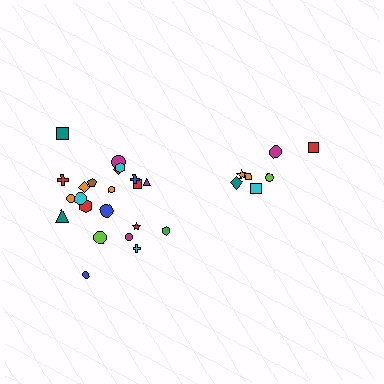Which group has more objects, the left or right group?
The left group.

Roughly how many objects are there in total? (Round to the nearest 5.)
Roughly 30 objects in total.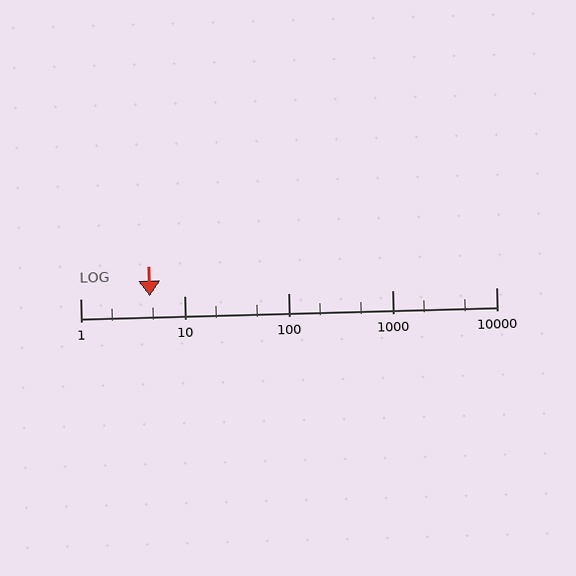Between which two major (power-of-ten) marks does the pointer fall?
The pointer is between 1 and 10.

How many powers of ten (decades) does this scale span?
The scale spans 4 decades, from 1 to 10000.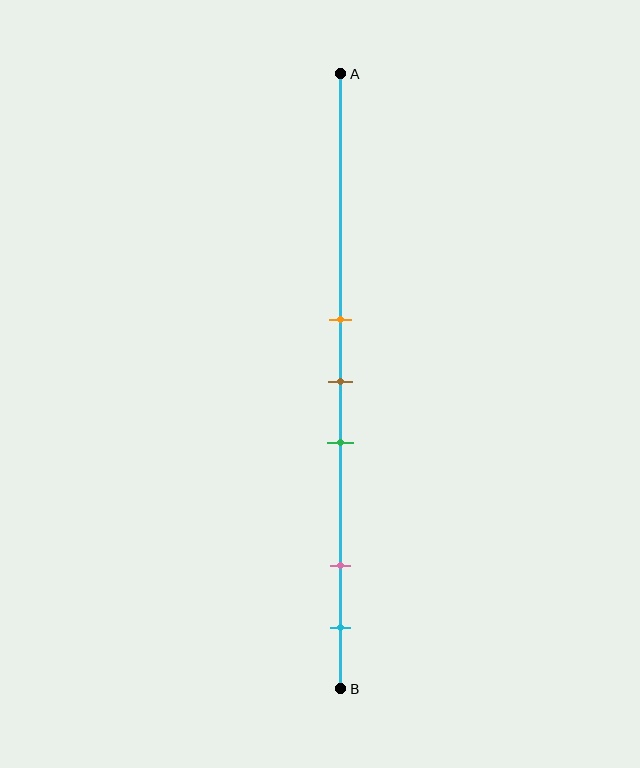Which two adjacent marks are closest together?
The orange and brown marks are the closest adjacent pair.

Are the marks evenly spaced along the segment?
No, the marks are not evenly spaced.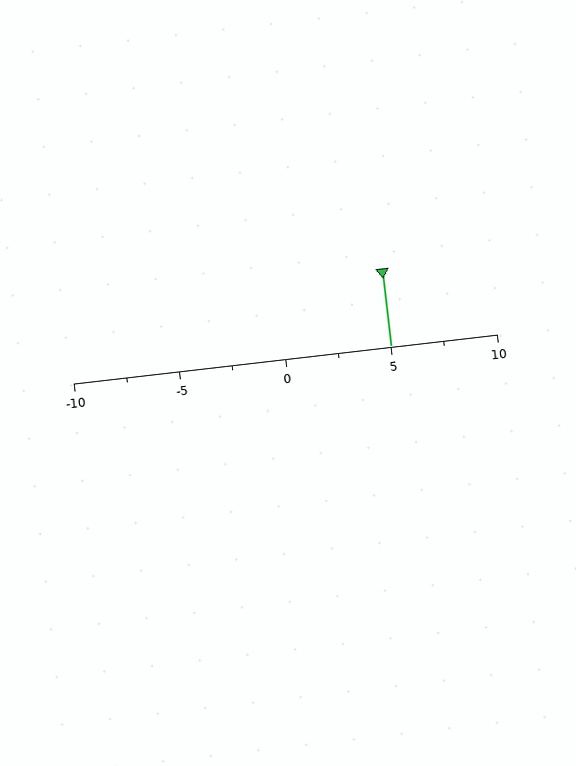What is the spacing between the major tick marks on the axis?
The major ticks are spaced 5 apart.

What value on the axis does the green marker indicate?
The marker indicates approximately 5.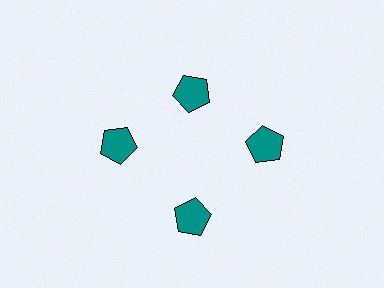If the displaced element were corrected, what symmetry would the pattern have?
It would have 4-fold rotational symmetry — the pattern would map onto itself every 90 degrees.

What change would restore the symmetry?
The symmetry would be restored by moving it outward, back onto the ring so that all 4 pentagons sit at equal angles and equal distance from the center.